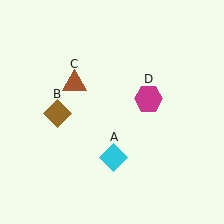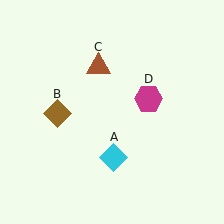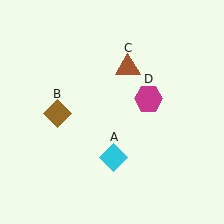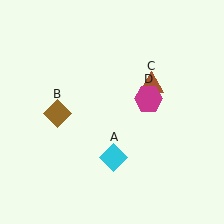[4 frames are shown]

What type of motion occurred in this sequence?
The brown triangle (object C) rotated clockwise around the center of the scene.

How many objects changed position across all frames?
1 object changed position: brown triangle (object C).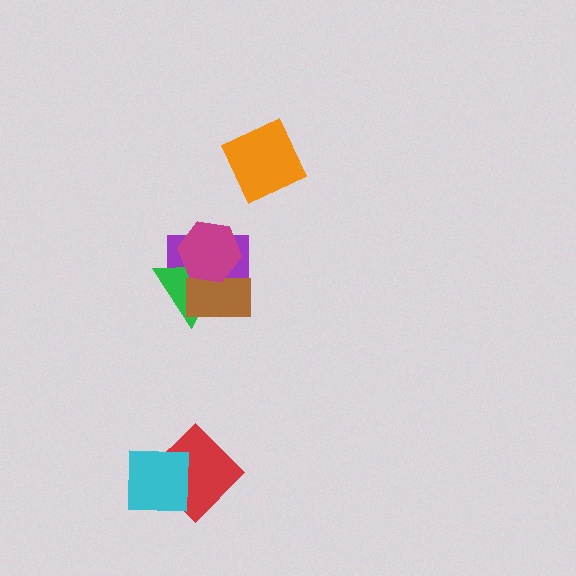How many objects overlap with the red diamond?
1 object overlaps with the red diamond.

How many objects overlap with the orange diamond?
0 objects overlap with the orange diamond.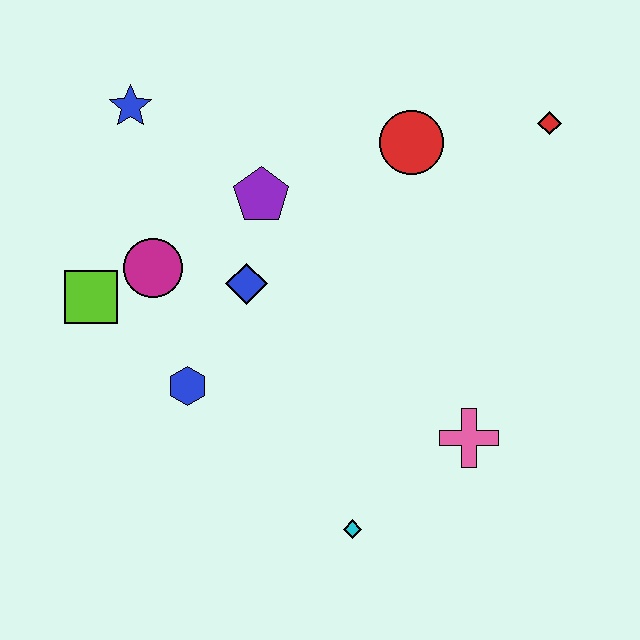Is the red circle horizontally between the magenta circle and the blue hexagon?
No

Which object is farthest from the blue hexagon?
The red diamond is farthest from the blue hexagon.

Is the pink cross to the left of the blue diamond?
No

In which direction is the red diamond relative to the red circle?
The red diamond is to the right of the red circle.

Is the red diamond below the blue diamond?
No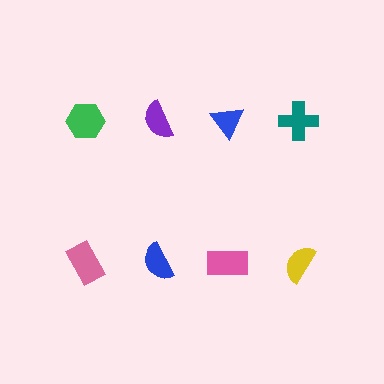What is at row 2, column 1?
A pink rectangle.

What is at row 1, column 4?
A teal cross.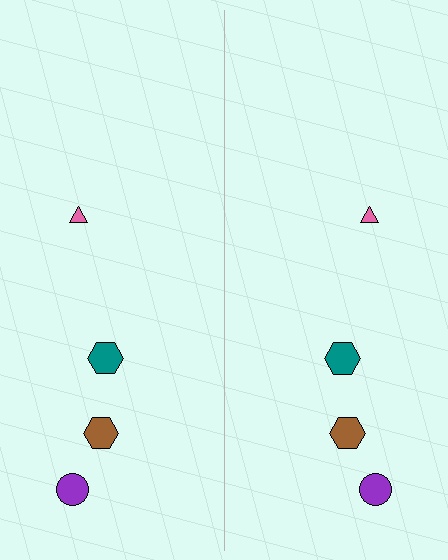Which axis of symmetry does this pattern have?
The pattern has a vertical axis of symmetry running through the center of the image.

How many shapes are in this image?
There are 8 shapes in this image.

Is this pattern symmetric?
Yes, this pattern has bilateral (reflection) symmetry.